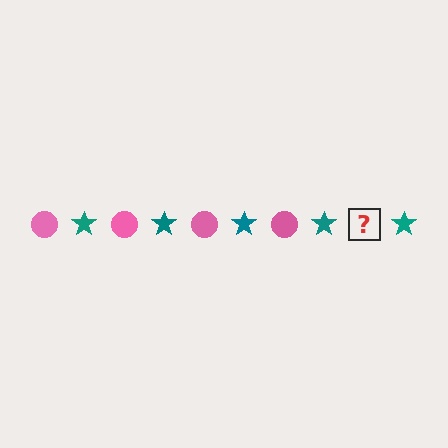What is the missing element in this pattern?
The missing element is a pink circle.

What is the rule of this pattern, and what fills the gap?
The rule is that the pattern alternates between pink circle and teal star. The gap should be filled with a pink circle.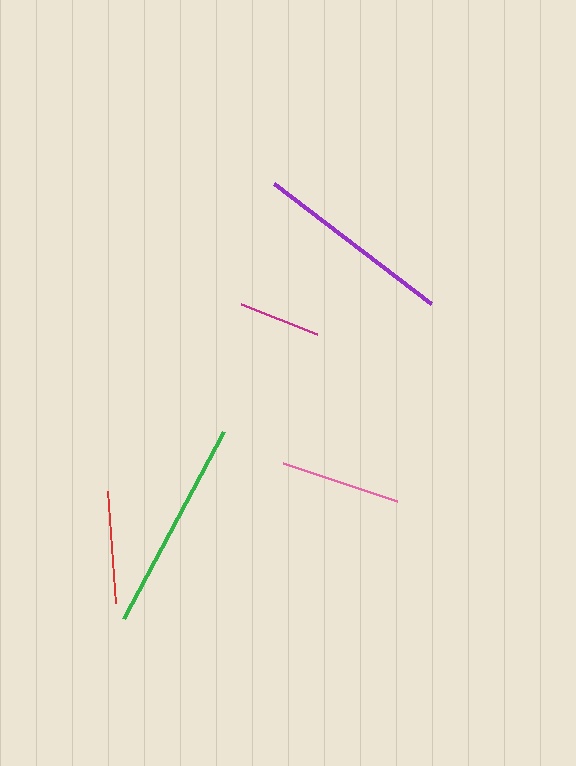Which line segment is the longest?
The green line is the longest at approximately 212 pixels.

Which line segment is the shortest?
The magenta line is the shortest at approximately 81 pixels.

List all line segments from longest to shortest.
From longest to shortest: green, purple, pink, red, magenta.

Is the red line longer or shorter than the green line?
The green line is longer than the red line.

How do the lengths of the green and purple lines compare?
The green and purple lines are approximately the same length.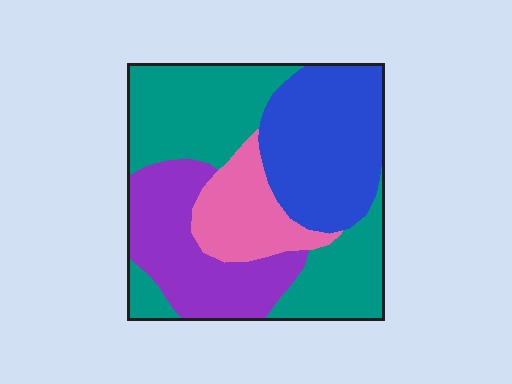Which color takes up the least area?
Pink, at roughly 15%.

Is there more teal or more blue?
Teal.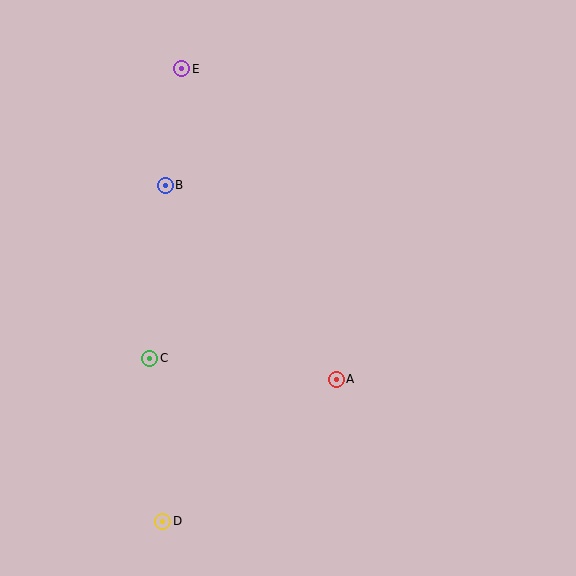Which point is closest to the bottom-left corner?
Point D is closest to the bottom-left corner.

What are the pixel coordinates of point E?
Point E is at (182, 69).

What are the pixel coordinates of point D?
Point D is at (163, 521).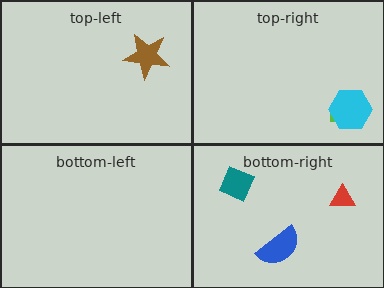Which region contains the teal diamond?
The bottom-right region.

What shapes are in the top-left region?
The brown star.